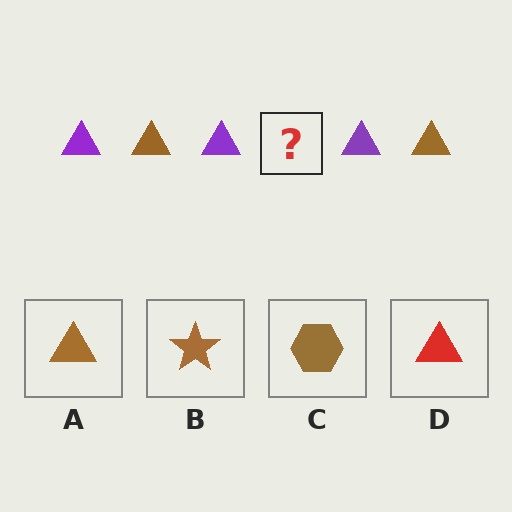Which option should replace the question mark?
Option A.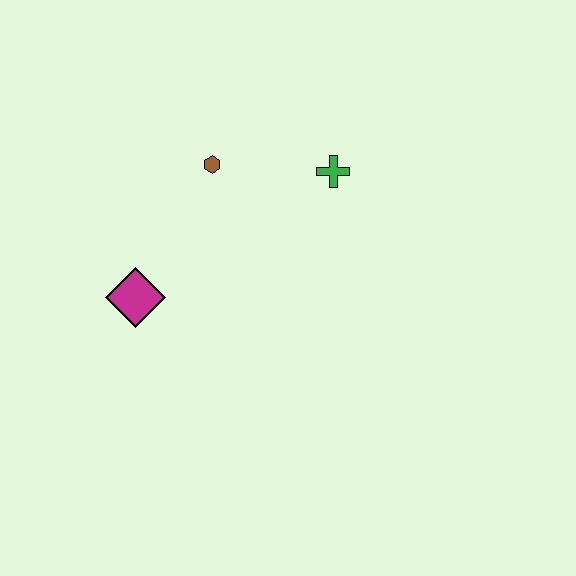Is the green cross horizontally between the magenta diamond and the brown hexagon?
No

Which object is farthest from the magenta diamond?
The green cross is farthest from the magenta diamond.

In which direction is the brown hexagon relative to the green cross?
The brown hexagon is to the left of the green cross.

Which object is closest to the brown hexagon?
The green cross is closest to the brown hexagon.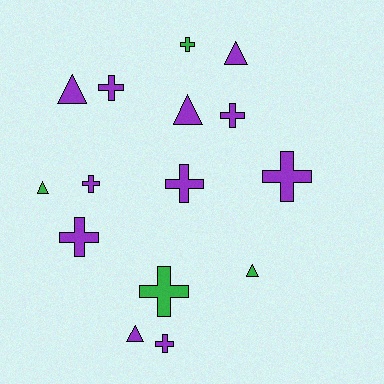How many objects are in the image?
There are 15 objects.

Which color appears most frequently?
Purple, with 11 objects.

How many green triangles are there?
There are 2 green triangles.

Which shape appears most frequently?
Cross, with 9 objects.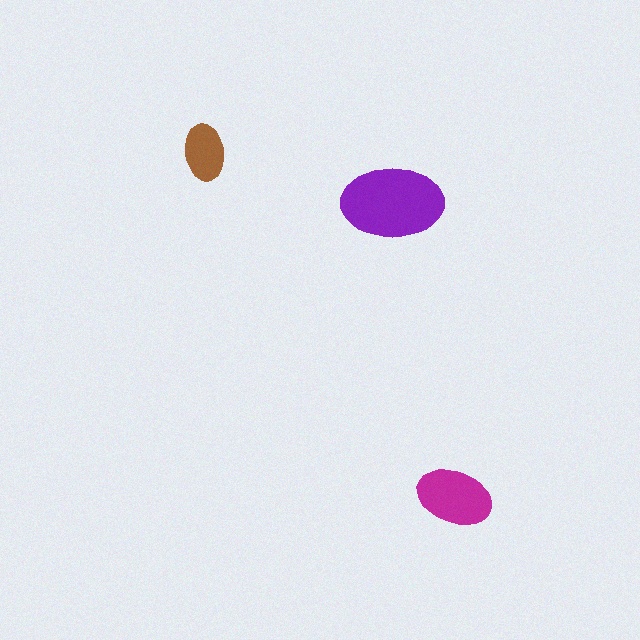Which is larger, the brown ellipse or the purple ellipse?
The purple one.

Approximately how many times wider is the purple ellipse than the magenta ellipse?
About 1.5 times wider.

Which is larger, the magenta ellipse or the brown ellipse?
The magenta one.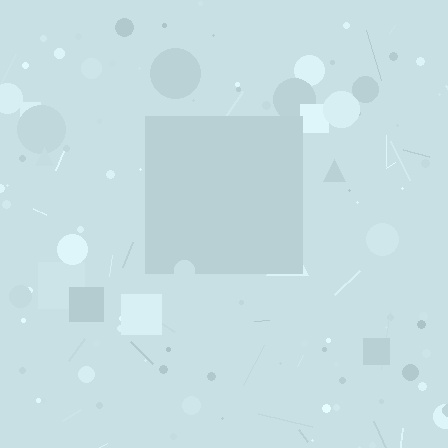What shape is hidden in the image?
A square is hidden in the image.